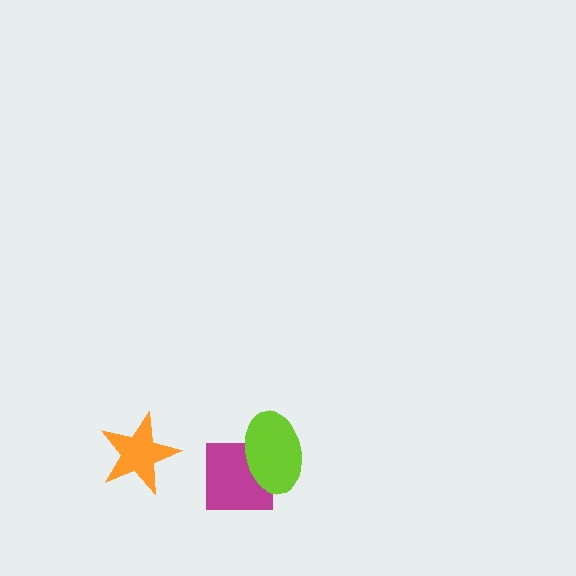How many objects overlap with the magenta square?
1 object overlaps with the magenta square.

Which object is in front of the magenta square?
The lime ellipse is in front of the magenta square.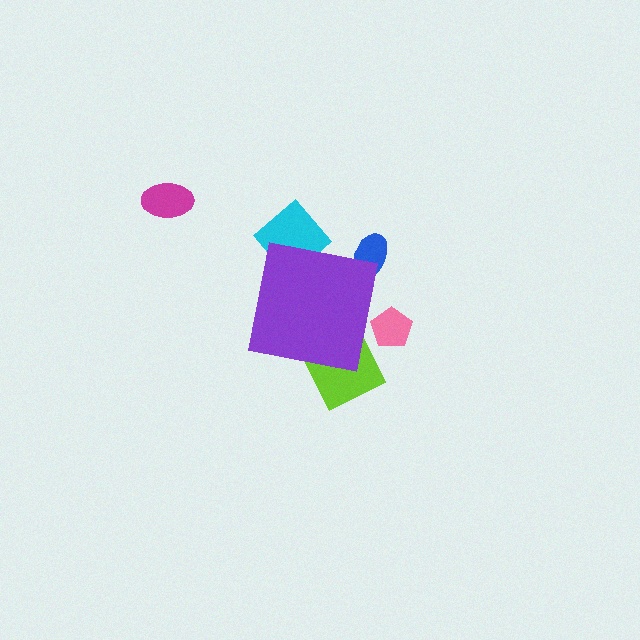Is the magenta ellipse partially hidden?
No, the magenta ellipse is fully visible.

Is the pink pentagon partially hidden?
Yes, the pink pentagon is partially hidden behind the purple square.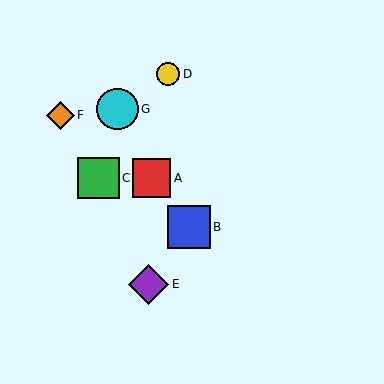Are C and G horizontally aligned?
No, C is at y≈178 and G is at y≈109.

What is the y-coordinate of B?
Object B is at y≈227.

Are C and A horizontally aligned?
Yes, both are at y≈178.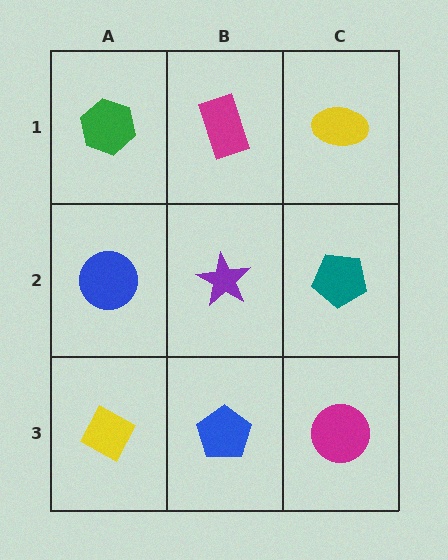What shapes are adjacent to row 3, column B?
A purple star (row 2, column B), a yellow diamond (row 3, column A), a magenta circle (row 3, column C).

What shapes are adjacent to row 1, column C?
A teal pentagon (row 2, column C), a magenta rectangle (row 1, column B).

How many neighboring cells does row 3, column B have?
3.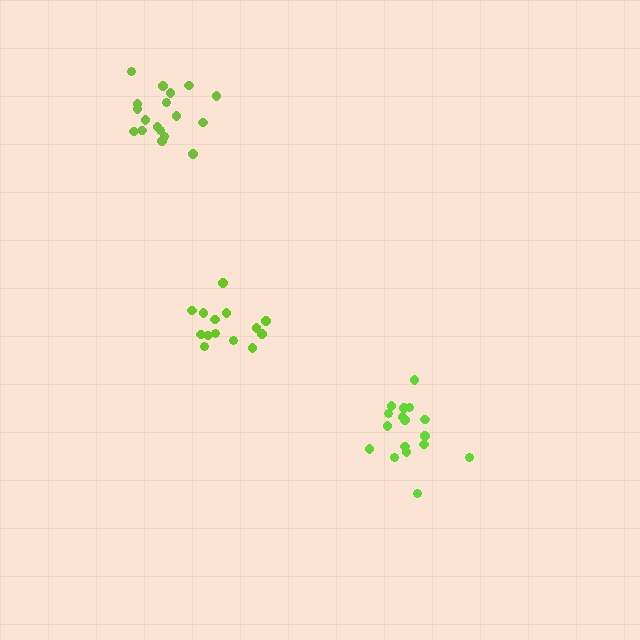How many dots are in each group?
Group 1: 18 dots, Group 2: 17 dots, Group 3: 14 dots (49 total).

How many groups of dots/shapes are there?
There are 3 groups.